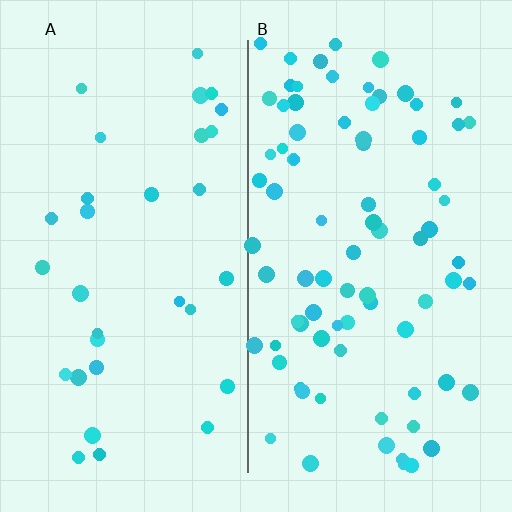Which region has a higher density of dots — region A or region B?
B (the right).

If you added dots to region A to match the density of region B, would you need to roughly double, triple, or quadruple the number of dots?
Approximately triple.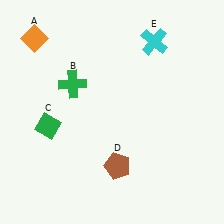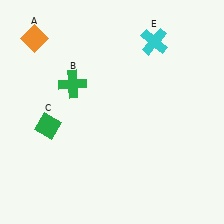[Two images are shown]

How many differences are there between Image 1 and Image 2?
There is 1 difference between the two images.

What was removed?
The brown pentagon (D) was removed in Image 2.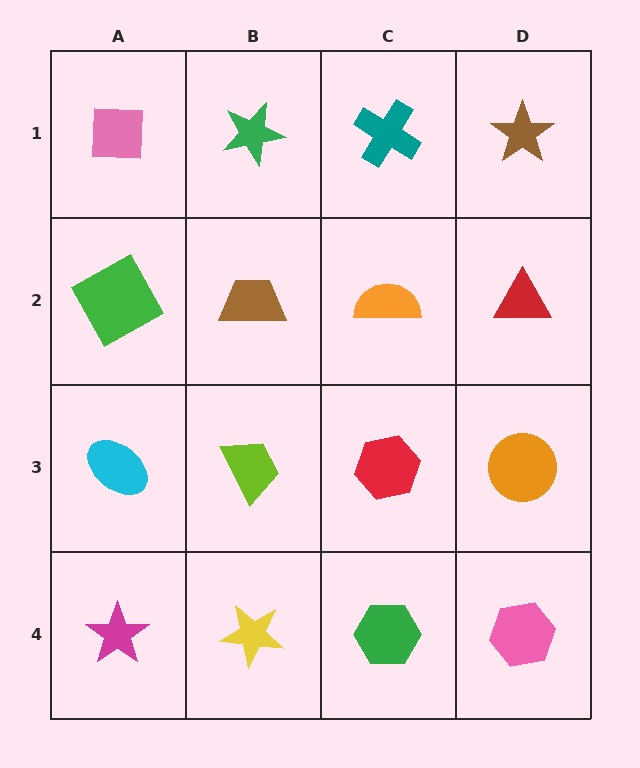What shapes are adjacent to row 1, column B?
A brown trapezoid (row 2, column B), a pink square (row 1, column A), a teal cross (row 1, column C).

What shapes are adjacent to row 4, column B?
A lime trapezoid (row 3, column B), a magenta star (row 4, column A), a green hexagon (row 4, column C).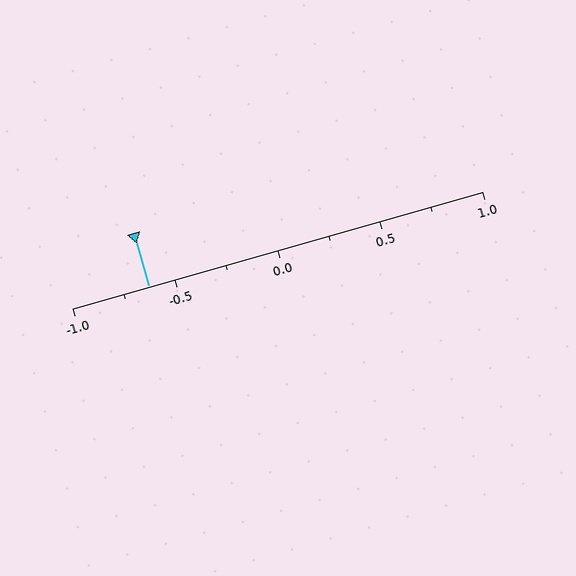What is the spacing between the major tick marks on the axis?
The major ticks are spaced 0.5 apart.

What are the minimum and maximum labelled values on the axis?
The axis runs from -1.0 to 1.0.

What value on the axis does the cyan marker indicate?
The marker indicates approximately -0.62.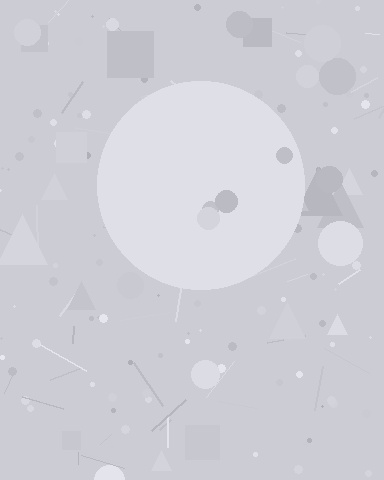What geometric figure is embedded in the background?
A circle is embedded in the background.